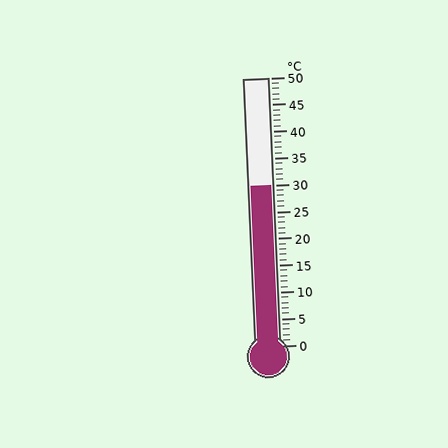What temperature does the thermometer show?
The thermometer shows approximately 30°C.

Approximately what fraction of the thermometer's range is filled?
The thermometer is filled to approximately 60% of its range.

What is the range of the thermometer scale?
The thermometer scale ranges from 0°C to 50°C.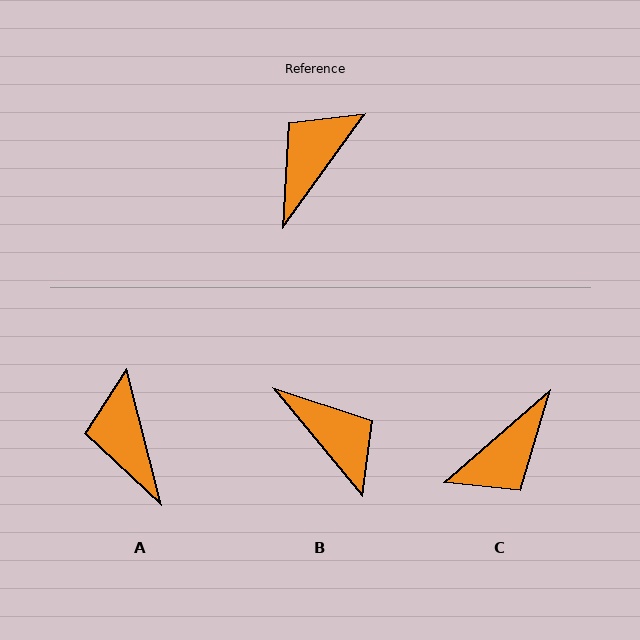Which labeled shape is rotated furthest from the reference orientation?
C, about 167 degrees away.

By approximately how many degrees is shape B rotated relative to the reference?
Approximately 105 degrees clockwise.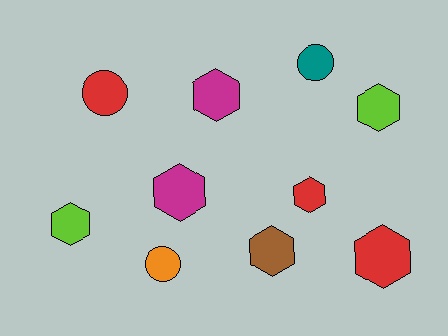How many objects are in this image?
There are 10 objects.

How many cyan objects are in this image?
There are no cyan objects.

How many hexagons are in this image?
There are 7 hexagons.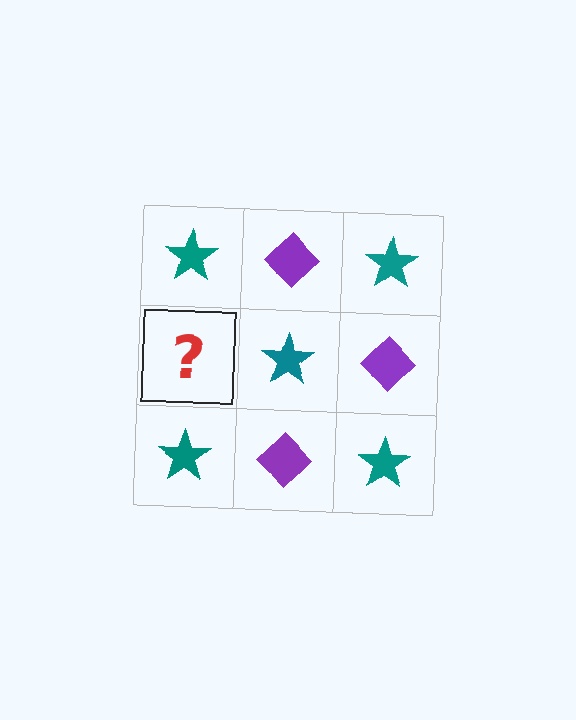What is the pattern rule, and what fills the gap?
The rule is that it alternates teal star and purple diamond in a checkerboard pattern. The gap should be filled with a purple diamond.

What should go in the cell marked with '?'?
The missing cell should contain a purple diamond.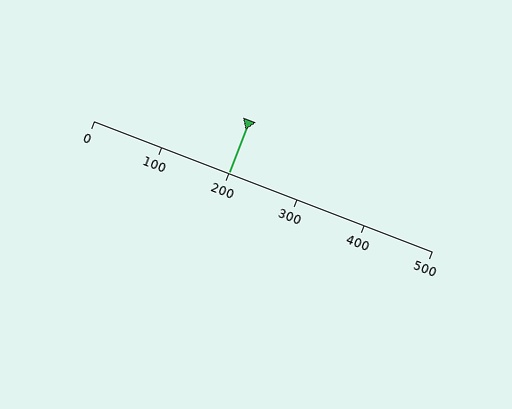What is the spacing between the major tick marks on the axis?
The major ticks are spaced 100 apart.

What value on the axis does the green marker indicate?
The marker indicates approximately 200.